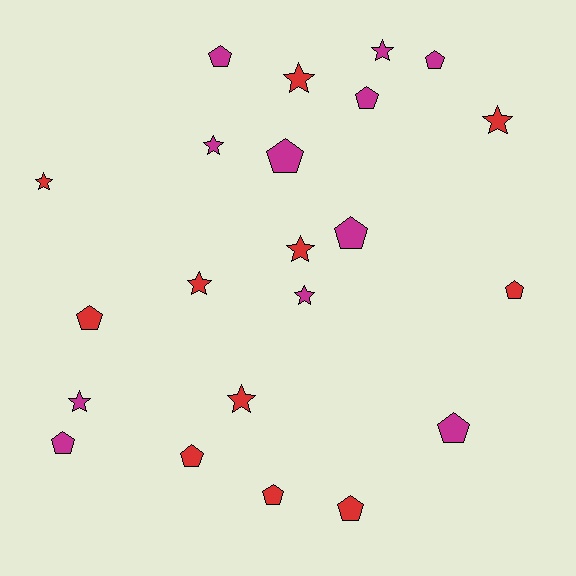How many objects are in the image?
There are 22 objects.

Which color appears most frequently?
Magenta, with 11 objects.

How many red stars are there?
There are 6 red stars.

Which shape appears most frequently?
Pentagon, with 12 objects.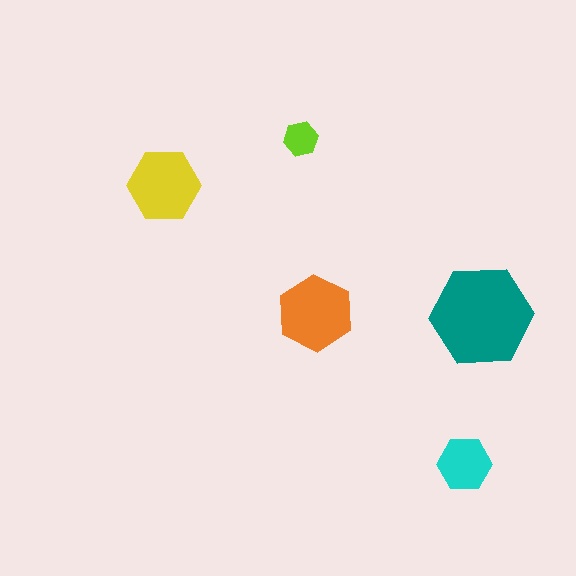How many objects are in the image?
There are 5 objects in the image.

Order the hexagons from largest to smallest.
the teal one, the orange one, the yellow one, the cyan one, the lime one.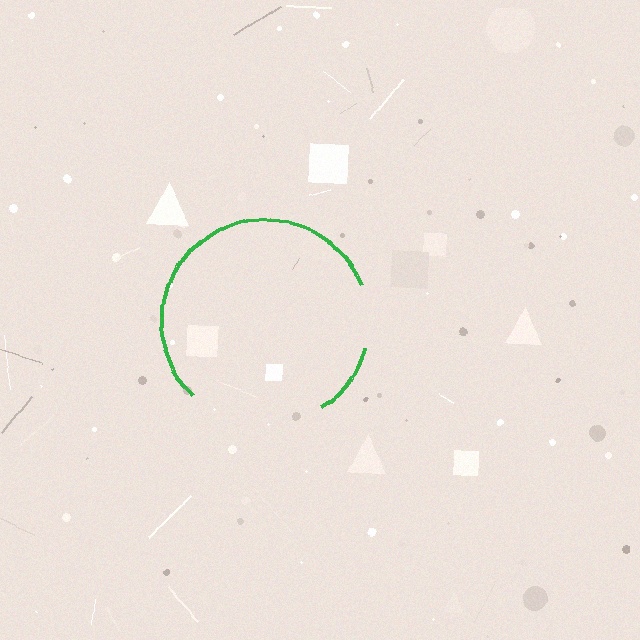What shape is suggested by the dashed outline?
The dashed outline suggests a circle.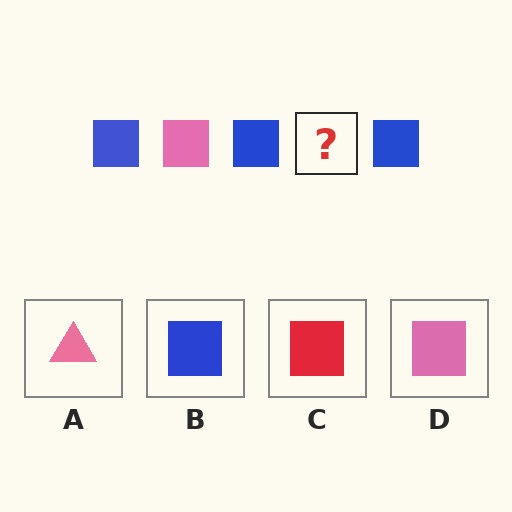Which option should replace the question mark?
Option D.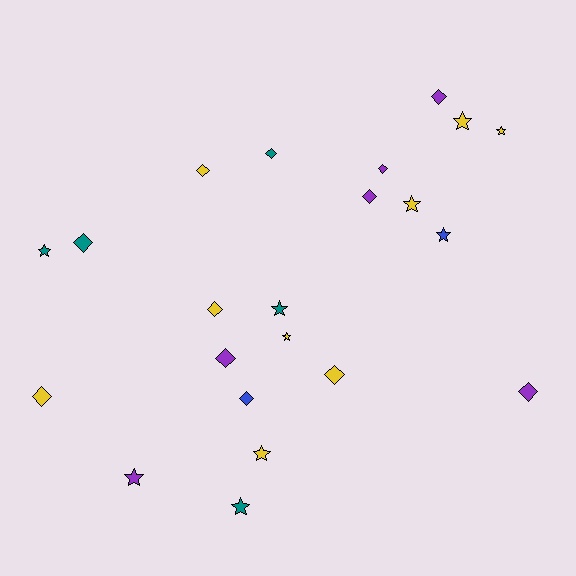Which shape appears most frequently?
Diamond, with 12 objects.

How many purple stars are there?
There is 1 purple star.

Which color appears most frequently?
Yellow, with 9 objects.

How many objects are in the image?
There are 22 objects.